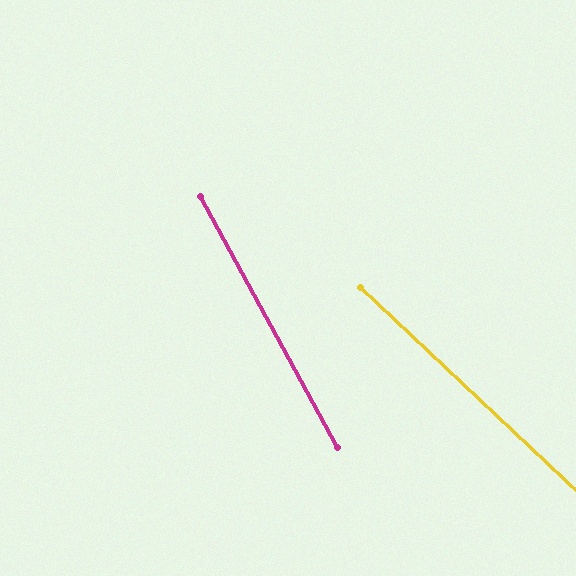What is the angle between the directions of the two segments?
Approximately 18 degrees.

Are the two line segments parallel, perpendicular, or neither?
Neither parallel nor perpendicular — they differ by about 18°.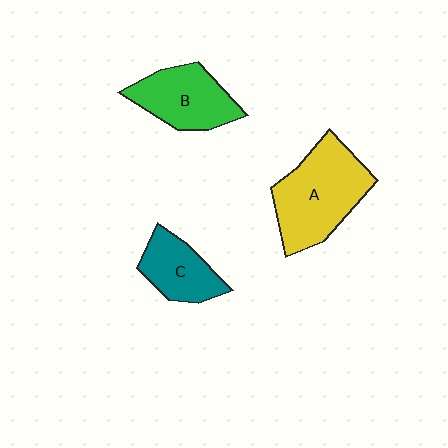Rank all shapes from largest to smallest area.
From largest to smallest: A (yellow), B (green), C (teal).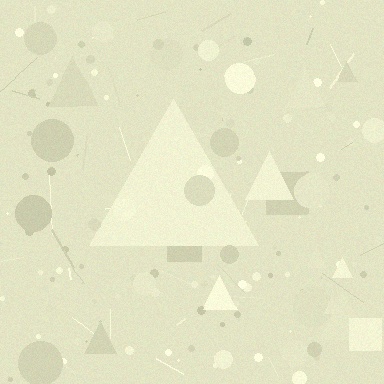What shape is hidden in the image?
A triangle is hidden in the image.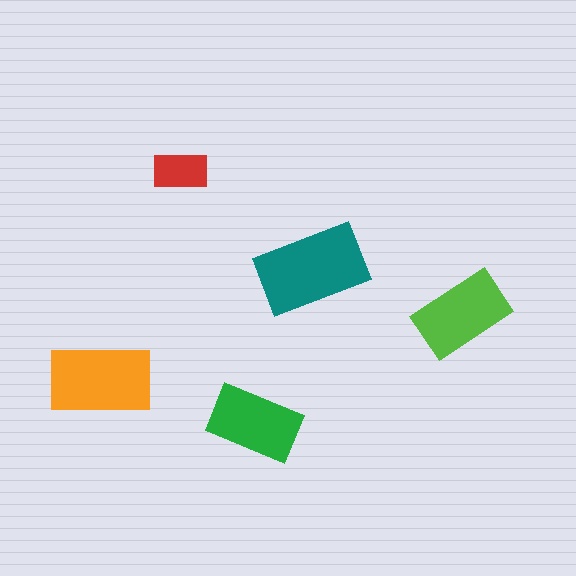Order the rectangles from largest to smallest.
the teal one, the orange one, the lime one, the green one, the red one.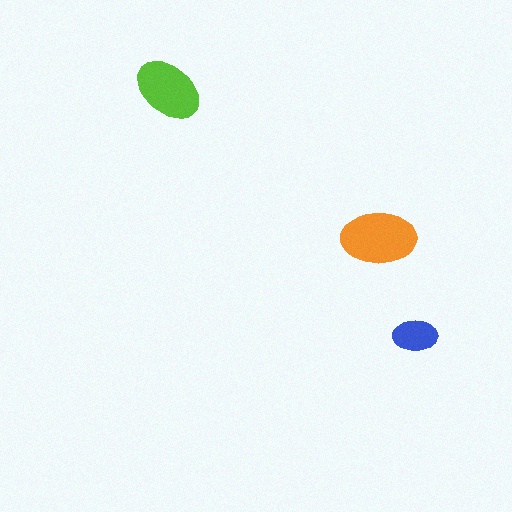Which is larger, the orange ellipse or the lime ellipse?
The orange one.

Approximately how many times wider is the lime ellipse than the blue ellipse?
About 1.5 times wider.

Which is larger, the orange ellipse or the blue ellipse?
The orange one.